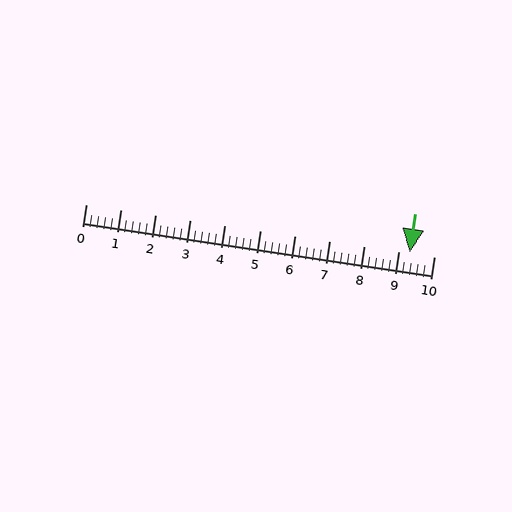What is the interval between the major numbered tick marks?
The major tick marks are spaced 1 units apart.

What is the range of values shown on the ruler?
The ruler shows values from 0 to 10.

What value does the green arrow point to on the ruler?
The green arrow points to approximately 9.3.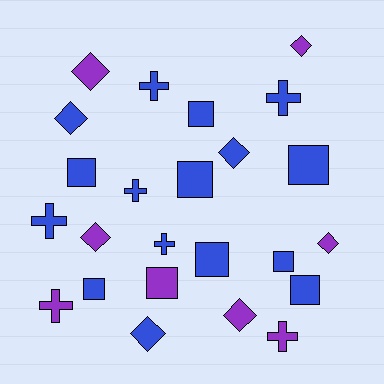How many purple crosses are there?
There are 2 purple crosses.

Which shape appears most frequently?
Square, with 9 objects.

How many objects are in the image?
There are 24 objects.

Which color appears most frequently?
Blue, with 16 objects.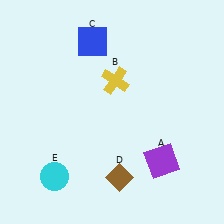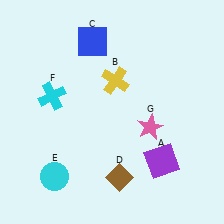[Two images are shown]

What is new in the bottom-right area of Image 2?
A pink star (G) was added in the bottom-right area of Image 2.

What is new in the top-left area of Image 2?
A cyan cross (F) was added in the top-left area of Image 2.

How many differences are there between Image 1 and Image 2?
There are 2 differences between the two images.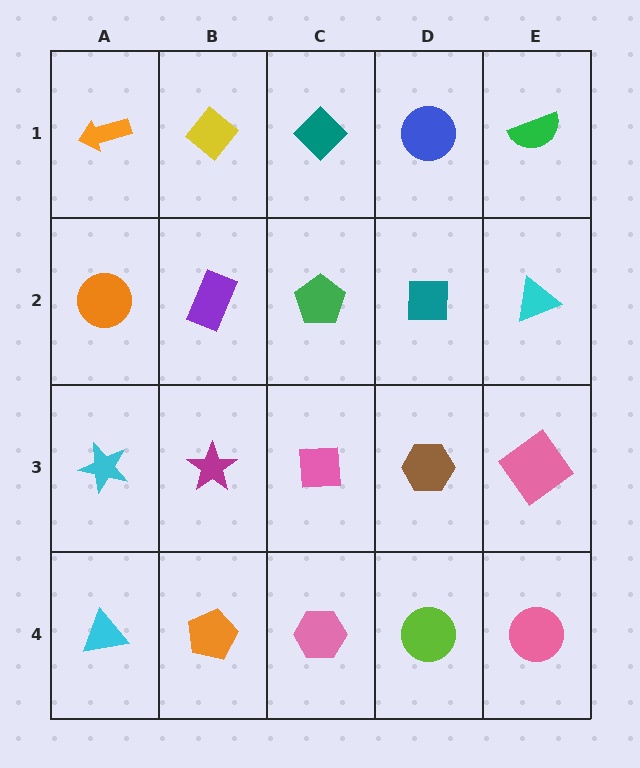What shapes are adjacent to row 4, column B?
A magenta star (row 3, column B), a cyan triangle (row 4, column A), a pink hexagon (row 4, column C).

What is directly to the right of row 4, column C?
A lime circle.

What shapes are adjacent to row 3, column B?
A purple rectangle (row 2, column B), an orange pentagon (row 4, column B), a cyan star (row 3, column A), a pink square (row 3, column C).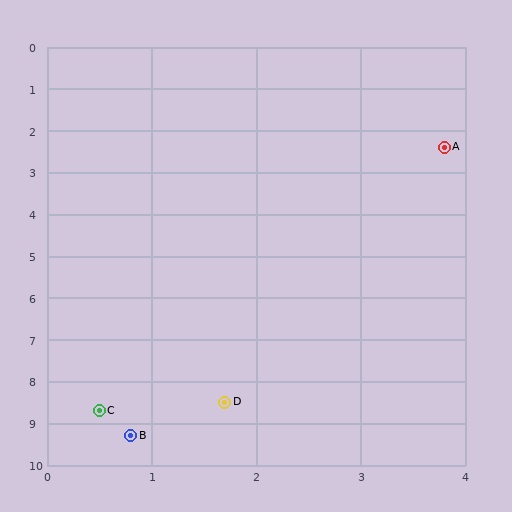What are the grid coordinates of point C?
Point C is at approximately (0.5, 8.7).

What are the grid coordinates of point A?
Point A is at approximately (3.8, 2.4).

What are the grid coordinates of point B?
Point B is at approximately (0.8, 9.3).